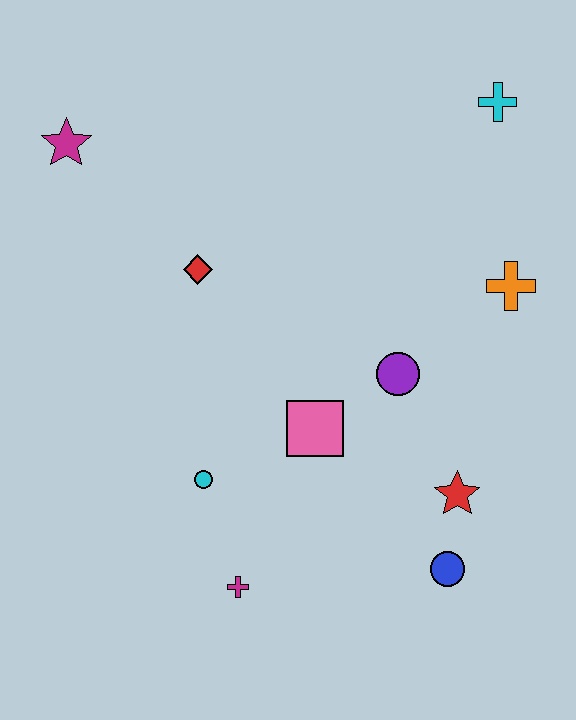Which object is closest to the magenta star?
The red diamond is closest to the magenta star.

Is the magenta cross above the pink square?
No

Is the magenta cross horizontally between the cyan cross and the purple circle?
No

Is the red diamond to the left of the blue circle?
Yes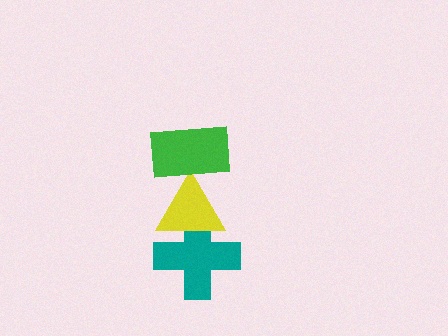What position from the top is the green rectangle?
The green rectangle is 1st from the top.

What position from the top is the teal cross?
The teal cross is 3rd from the top.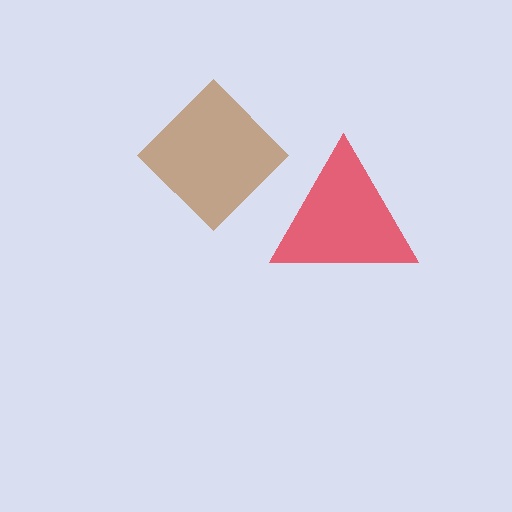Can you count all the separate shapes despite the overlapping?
Yes, there are 2 separate shapes.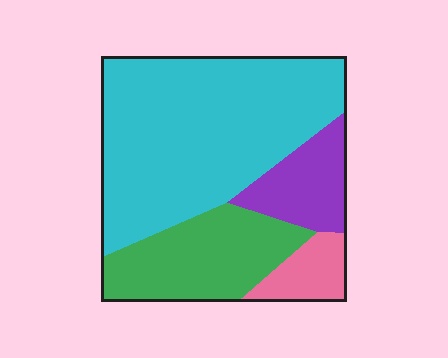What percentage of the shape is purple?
Purple takes up about one eighth (1/8) of the shape.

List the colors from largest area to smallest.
From largest to smallest: cyan, green, purple, pink.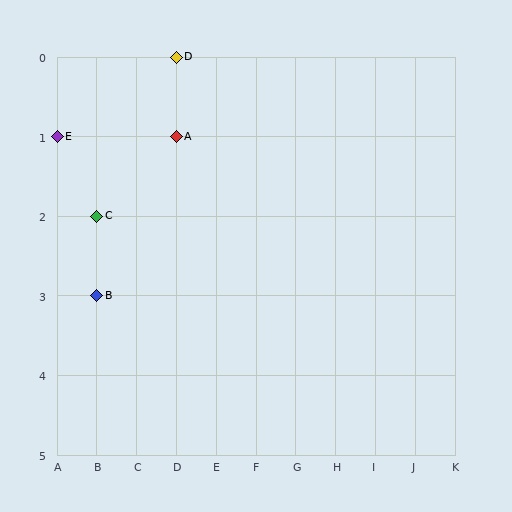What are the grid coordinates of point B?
Point B is at grid coordinates (B, 3).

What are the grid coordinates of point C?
Point C is at grid coordinates (B, 2).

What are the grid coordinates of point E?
Point E is at grid coordinates (A, 1).